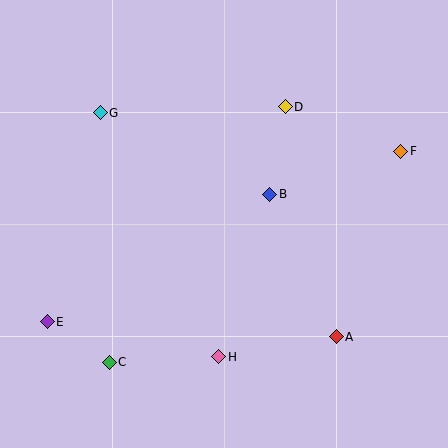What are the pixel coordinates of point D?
Point D is at (285, 107).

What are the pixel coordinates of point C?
Point C is at (109, 362).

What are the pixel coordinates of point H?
Point H is at (219, 357).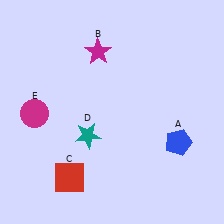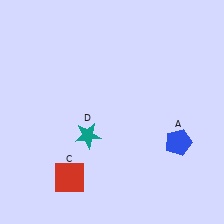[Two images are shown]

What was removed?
The magenta star (B), the magenta circle (E) were removed in Image 2.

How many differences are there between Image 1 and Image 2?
There are 2 differences between the two images.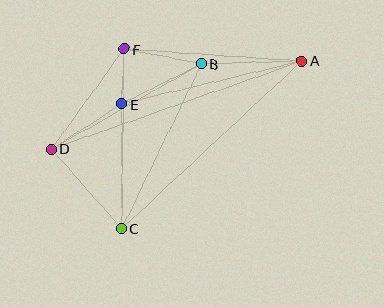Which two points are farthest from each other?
Points A and D are farthest from each other.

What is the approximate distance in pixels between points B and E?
The distance between B and E is approximately 89 pixels.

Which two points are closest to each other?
Points E and F are closest to each other.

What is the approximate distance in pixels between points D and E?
The distance between D and E is approximately 84 pixels.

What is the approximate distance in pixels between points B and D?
The distance between B and D is approximately 173 pixels.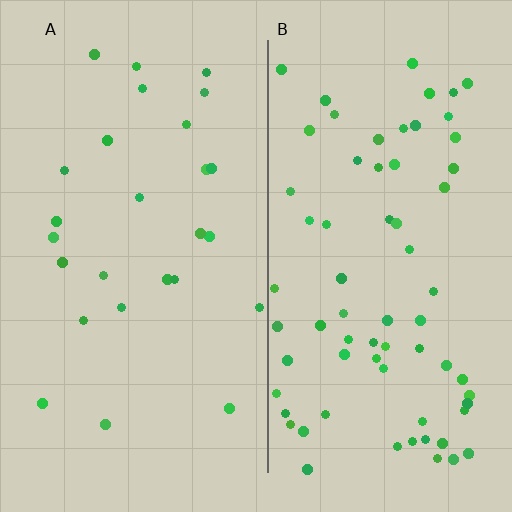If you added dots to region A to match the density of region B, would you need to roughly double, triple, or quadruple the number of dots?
Approximately triple.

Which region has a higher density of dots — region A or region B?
B (the right).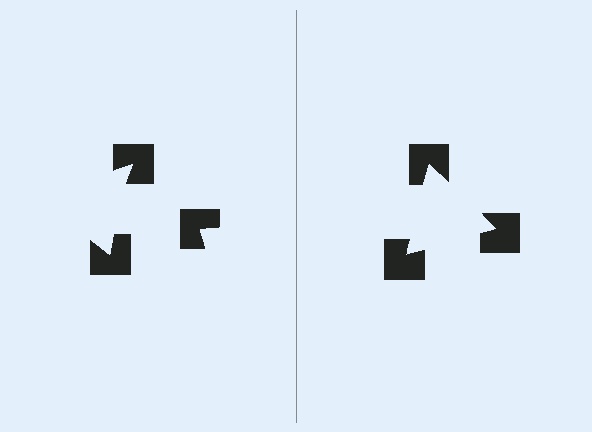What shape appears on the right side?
An illusory triangle.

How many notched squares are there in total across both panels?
6 — 3 on each side.